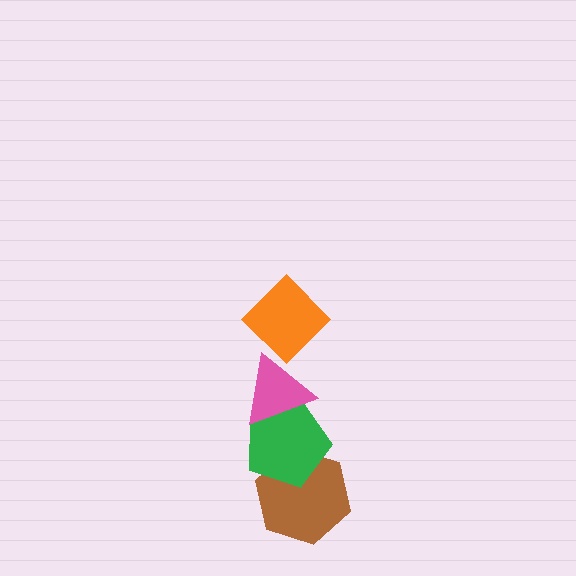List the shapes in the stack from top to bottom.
From top to bottom: the orange diamond, the pink triangle, the green pentagon, the brown hexagon.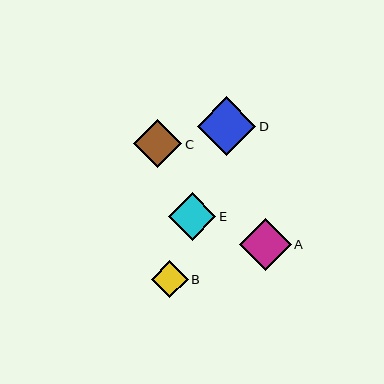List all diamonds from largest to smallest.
From largest to smallest: D, A, C, E, B.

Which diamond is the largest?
Diamond D is the largest with a size of approximately 59 pixels.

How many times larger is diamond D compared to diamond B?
Diamond D is approximately 1.6 times the size of diamond B.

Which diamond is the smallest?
Diamond B is the smallest with a size of approximately 37 pixels.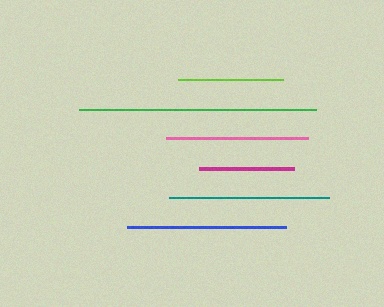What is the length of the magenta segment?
The magenta segment is approximately 94 pixels long.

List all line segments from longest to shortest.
From longest to shortest: green, blue, teal, pink, lime, magenta.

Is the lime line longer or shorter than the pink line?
The pink line is longer than the lime line.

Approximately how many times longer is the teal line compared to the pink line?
The teal line is approximately 1.1 times the length of the pink line.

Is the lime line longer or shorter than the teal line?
The teal line is longer than the lime line.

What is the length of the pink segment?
The pink segment is approximately 142 pixels long.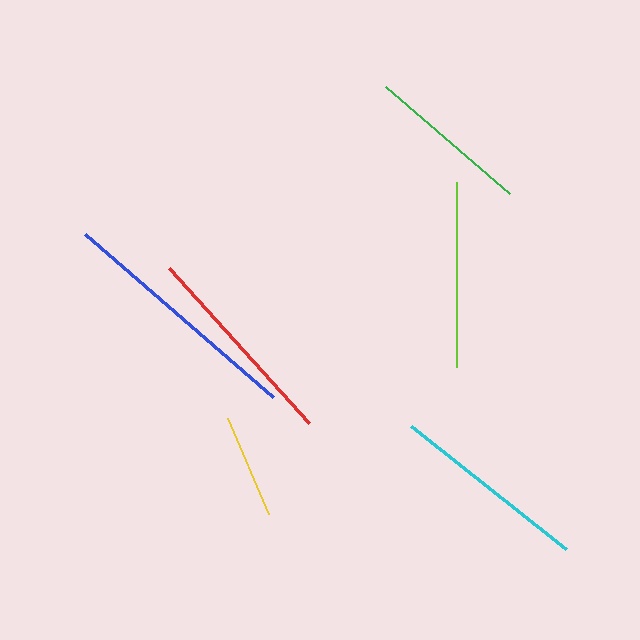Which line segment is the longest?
The blue line is the longest at approximately 249 pixels.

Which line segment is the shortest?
The yellow line is the shortest at approximately 105 pixels.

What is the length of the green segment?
The green segment is approximately 164 pixels long.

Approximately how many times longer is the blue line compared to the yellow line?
The blue line is approximately 2.4 times the length of the yellow line.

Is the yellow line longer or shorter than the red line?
The red line is longer than the yellow line.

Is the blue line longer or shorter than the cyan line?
The blue line is longer than the cyan line.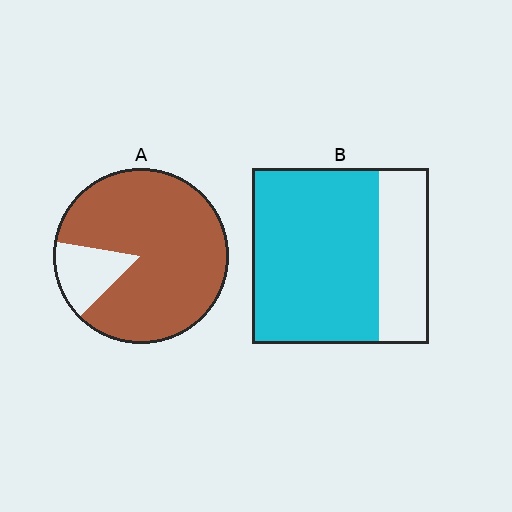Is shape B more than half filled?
Yes.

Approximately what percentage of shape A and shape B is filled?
A is approximately 85% and B is approximately 70%.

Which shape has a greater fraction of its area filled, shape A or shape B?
Shape A.